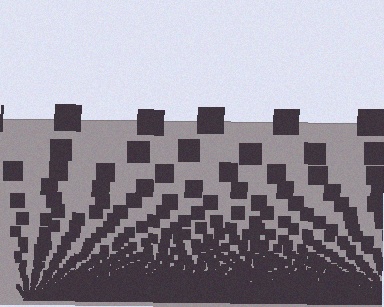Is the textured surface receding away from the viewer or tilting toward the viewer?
The surface appears to tilt toward the viewer. Texture elements get larger and sparser toward the top.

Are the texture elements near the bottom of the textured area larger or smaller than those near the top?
Smaller. The gradient is inverted — elements near the bottom are smaller and denser.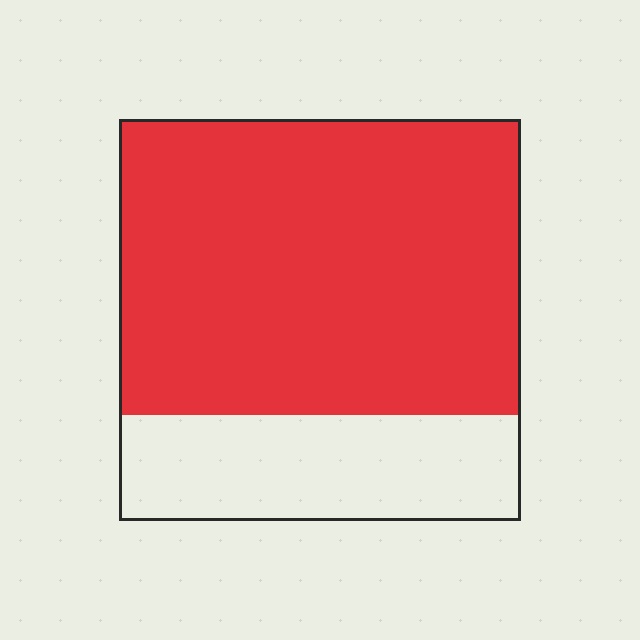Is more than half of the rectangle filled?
Yes.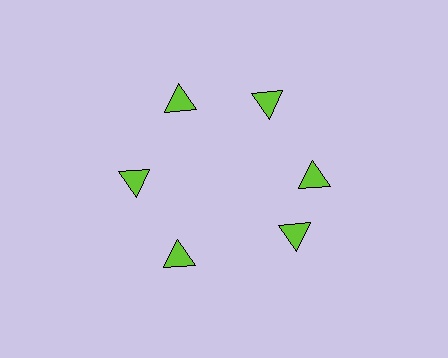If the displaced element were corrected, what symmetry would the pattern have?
It would have 6-fold rotational symmetry — the pattern would map onto itself every 60 degrees.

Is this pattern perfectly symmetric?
No. The 6 lime triangles are arranged in a ring, but one element near the 5 o'clock position is rotated out of alignment along the ring, breaking the 6-fold rotational symmetry.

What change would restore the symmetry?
The symmetry would be restored by rotating it back into even spacing with its neighbors so that all 6 triangles sit at equal angles and equal distance from the center.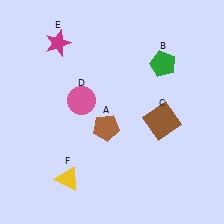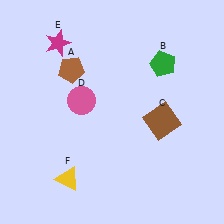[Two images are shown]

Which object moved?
The brown pentagon (A) moved up.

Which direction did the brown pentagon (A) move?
The brown pentagon (A) moved up.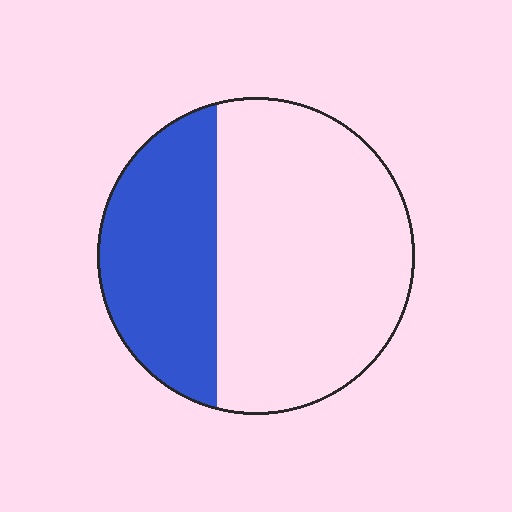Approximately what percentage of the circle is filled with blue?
Approximately 35%.